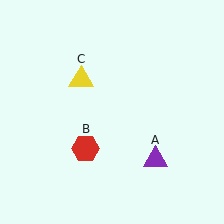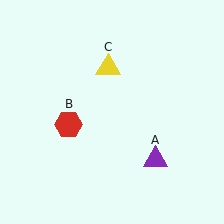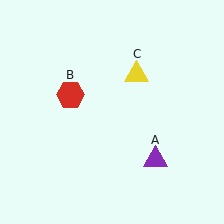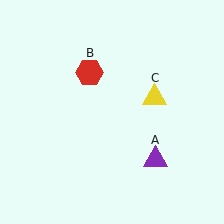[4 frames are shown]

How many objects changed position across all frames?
2 objects changed position: red hexagon (object B), yellow triangle (object C).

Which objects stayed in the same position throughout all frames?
Purple triangle (object A) remained stationary.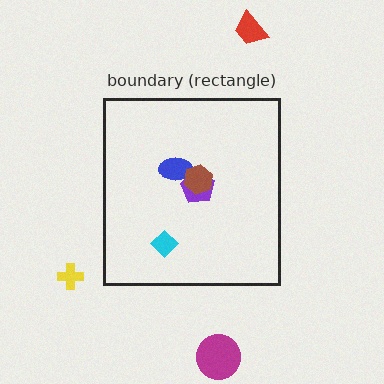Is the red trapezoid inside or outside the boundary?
Outside.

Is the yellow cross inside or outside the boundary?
Outside.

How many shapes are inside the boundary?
4 inside, 3 outside.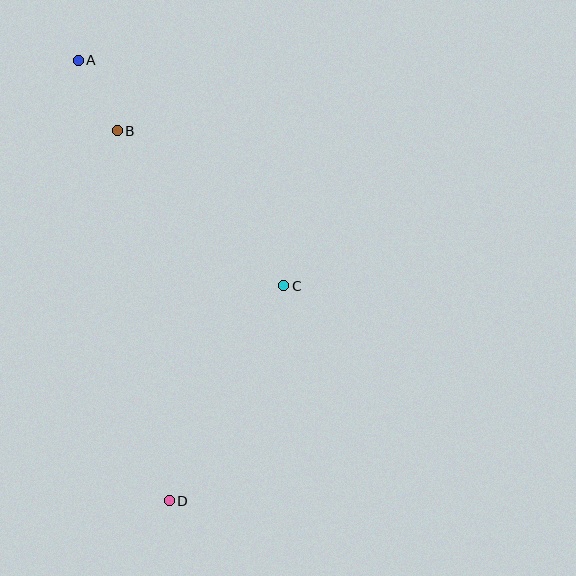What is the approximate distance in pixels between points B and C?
The distance between B and C is approximately 228 pixels.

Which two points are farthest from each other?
Points A and D are farthest from each other.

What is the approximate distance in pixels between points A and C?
The distance between A and C is approximately 306 pixels.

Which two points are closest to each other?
Points A and B are closest to each other.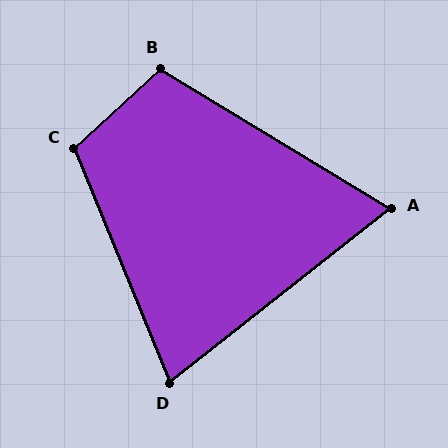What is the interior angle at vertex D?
Approximately 74 degrees (acute).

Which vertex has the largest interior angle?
C, at approximately 111 degrees.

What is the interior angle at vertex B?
Approximately 106 degrees (obtuse).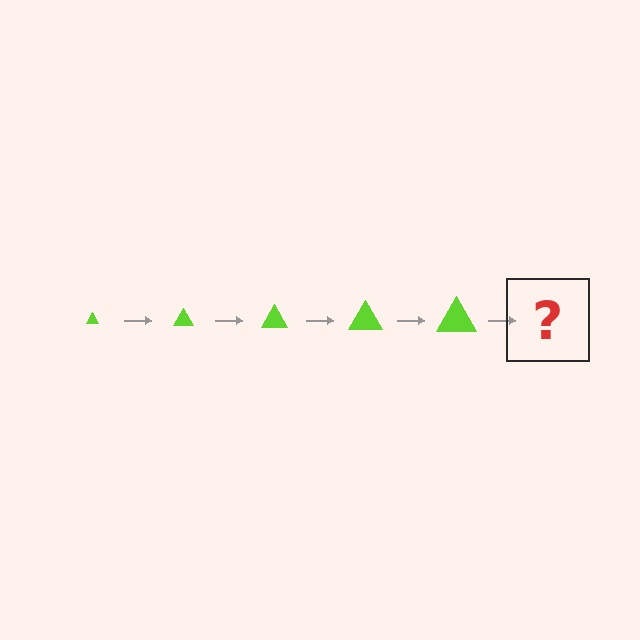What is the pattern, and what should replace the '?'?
The pattern is that the triangle gets progressively larger each step. The '?' should be a lime triangle, larger than the previous one.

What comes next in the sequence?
The next element should be a lime triangle, larger than the previous one.